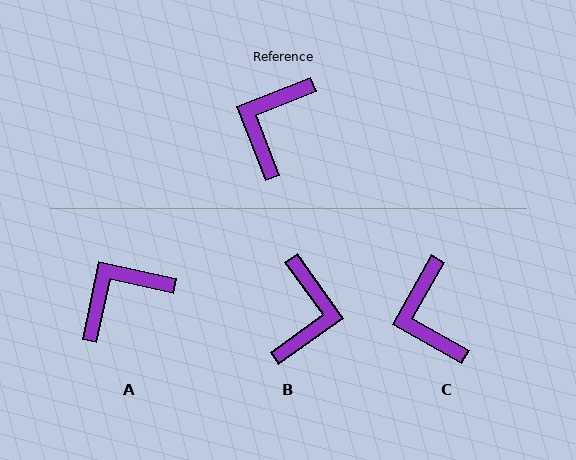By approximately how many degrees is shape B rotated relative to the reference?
Approximately 165 degrees clockwise.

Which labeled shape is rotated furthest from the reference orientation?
B, about 165 degrees away.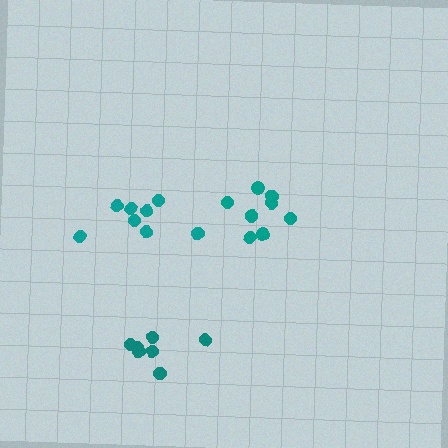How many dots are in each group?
Group 1: 8 dots, Group 2: 8 dots, Group 3: 7 dots (23 total).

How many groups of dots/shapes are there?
There are 3 groups.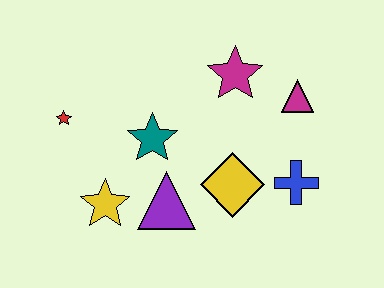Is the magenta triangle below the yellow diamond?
No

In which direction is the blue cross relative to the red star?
The blue cross is to the right of the red star.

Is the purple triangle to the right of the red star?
Yes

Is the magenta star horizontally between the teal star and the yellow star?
No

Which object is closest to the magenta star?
The magenta triangle is closest to the magenta star.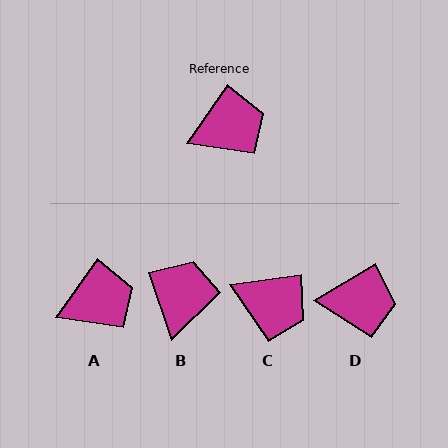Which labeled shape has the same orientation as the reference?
A.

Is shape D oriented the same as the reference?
No, it is off by about 24 degrees.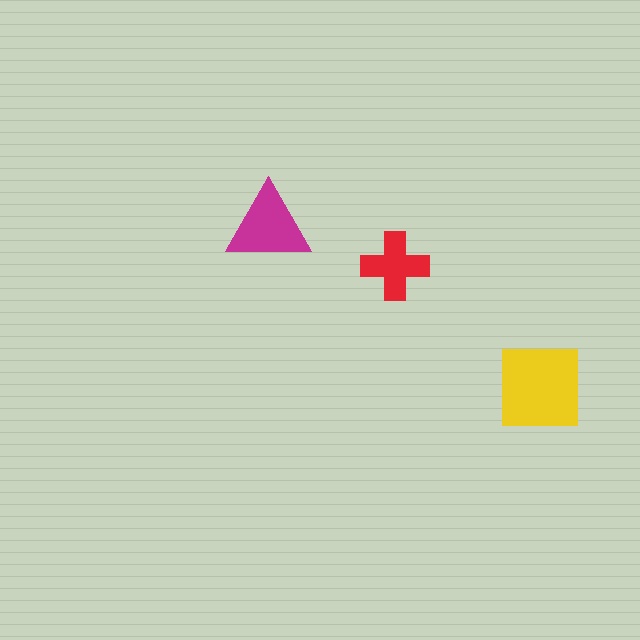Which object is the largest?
The yellow square.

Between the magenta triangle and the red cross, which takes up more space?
The magenta triangle.